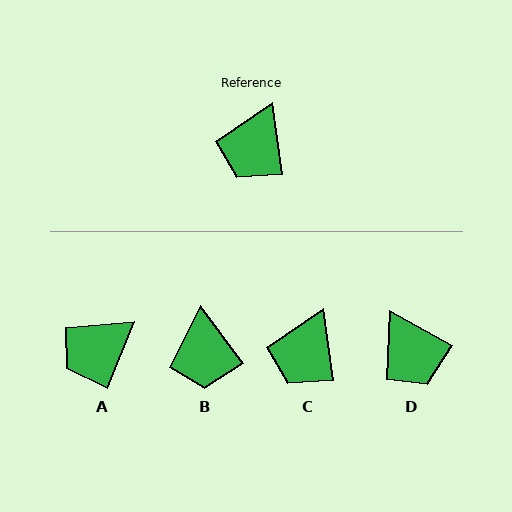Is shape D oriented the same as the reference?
No, it is off by about 53 degrees.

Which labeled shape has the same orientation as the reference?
C.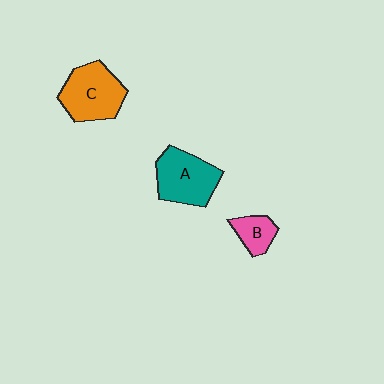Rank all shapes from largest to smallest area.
From largest to smallest: C (orange), A (teal), B (pink).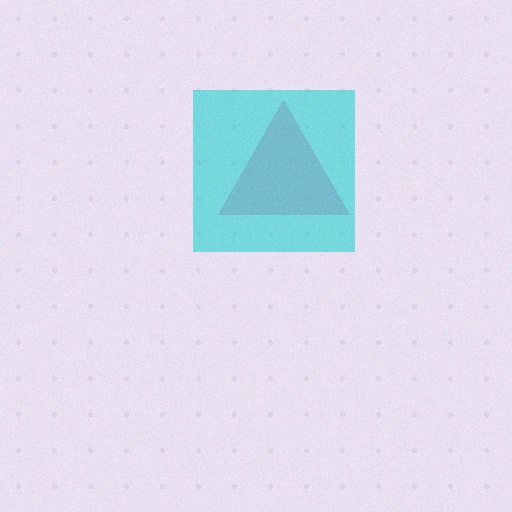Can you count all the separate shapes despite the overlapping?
Yes, there are 2 separate shapes.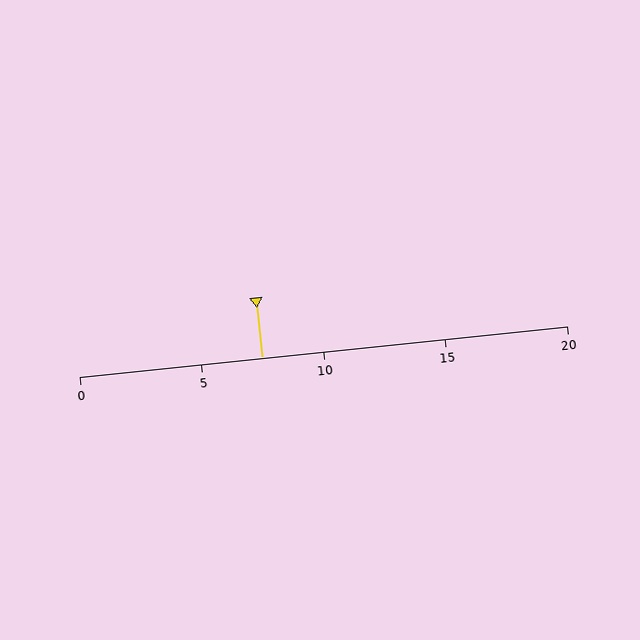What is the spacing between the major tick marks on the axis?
The major ticks are spaced 5 apart.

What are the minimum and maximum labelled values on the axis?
The axis runs from 0 to 20.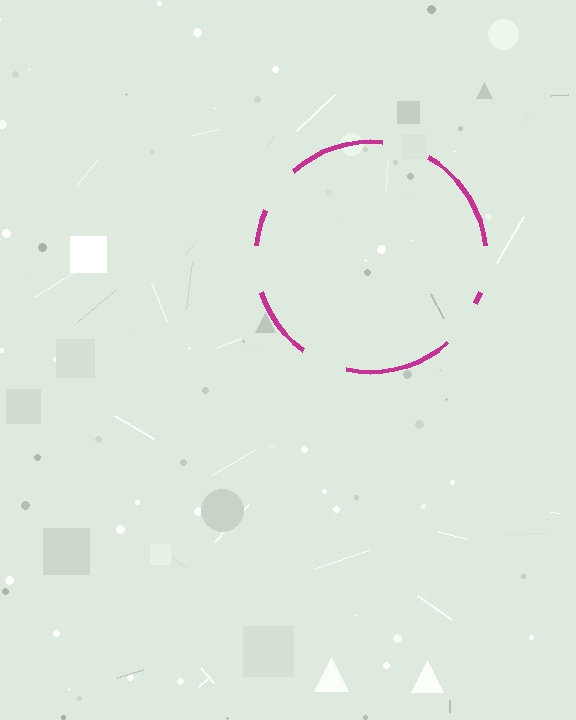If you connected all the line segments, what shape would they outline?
They would outline a circle.